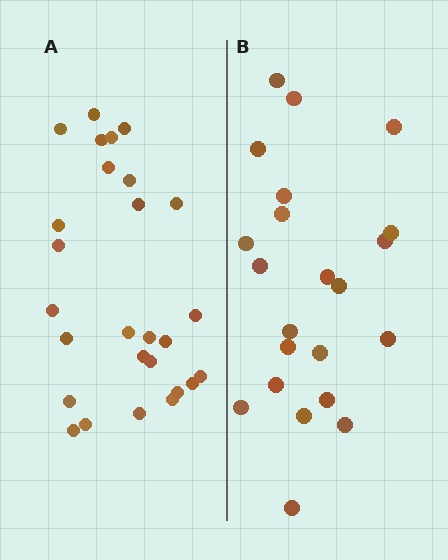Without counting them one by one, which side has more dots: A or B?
Region A (the left region) has more dots.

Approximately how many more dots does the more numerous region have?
Region A has about 5 more dots than region B.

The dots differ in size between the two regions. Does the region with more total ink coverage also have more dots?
No. Region B has more total ink coverage because its dots are larger, but region A actually contains more individual dots. Total area can be misleading — the number of items is what matters here.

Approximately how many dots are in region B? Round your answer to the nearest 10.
About 20 dots. (The exact count is 22, which rounds to 20.)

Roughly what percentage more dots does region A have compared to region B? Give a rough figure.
About 25% more.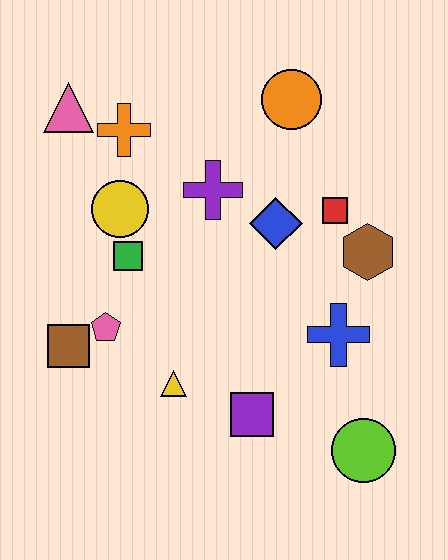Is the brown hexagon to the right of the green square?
Yes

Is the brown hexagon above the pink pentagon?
Yes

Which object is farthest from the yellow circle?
The lime circle is farthest from the yellow circle.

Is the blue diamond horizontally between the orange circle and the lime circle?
No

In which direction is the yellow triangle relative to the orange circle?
The yellow triangle is below the orange circle.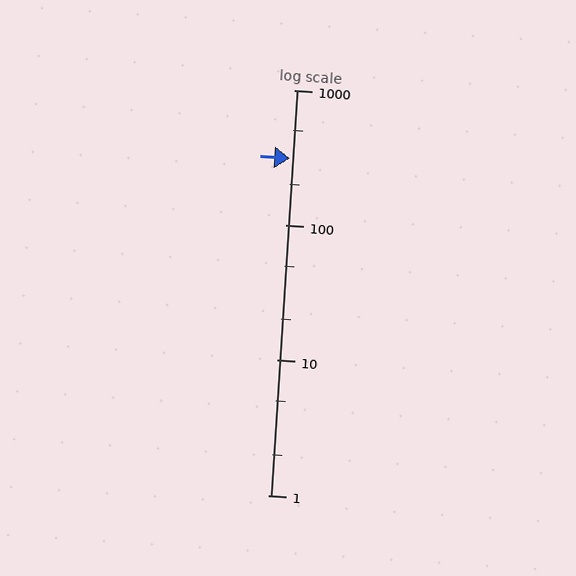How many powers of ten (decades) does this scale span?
The scale spans 3 decades, from 1 to 1000.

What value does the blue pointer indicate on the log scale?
The pointer indicates approximately 310.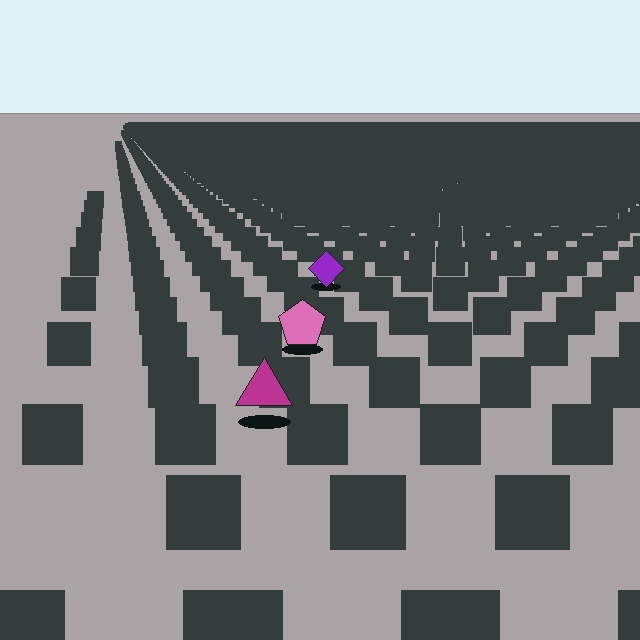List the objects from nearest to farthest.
From nearest to farthest: the magenta triangle, the pink pentagon, the purple diamond.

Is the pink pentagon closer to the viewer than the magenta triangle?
No. The magenta triangle is closer — you can tell from the texture gradient: the ground texture is coarser near it.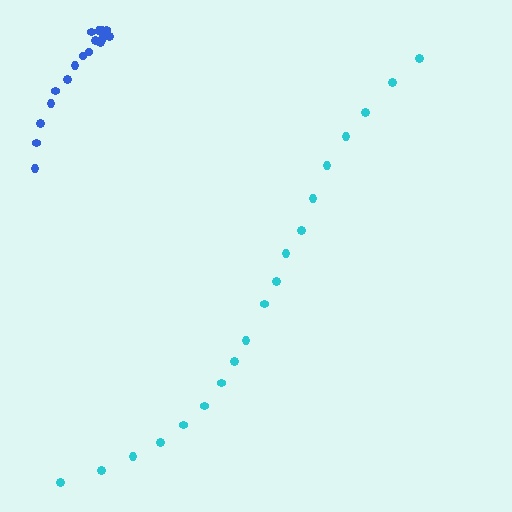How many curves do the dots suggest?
There are 2 distinct paths.